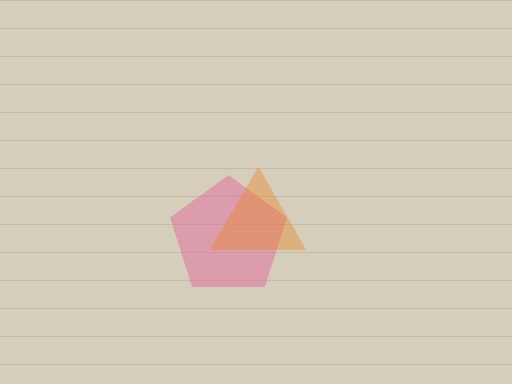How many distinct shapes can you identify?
There are 2 distinct shapes: a pink pentagon, an orange triangle.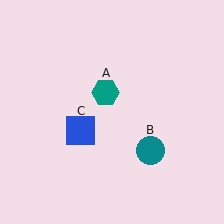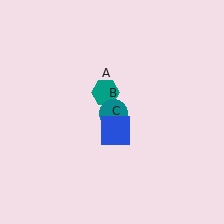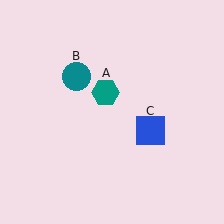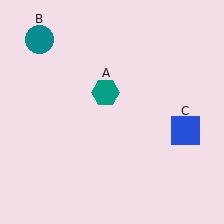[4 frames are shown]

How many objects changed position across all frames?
2 objects changed position: teal circle (object B), blue square (object C).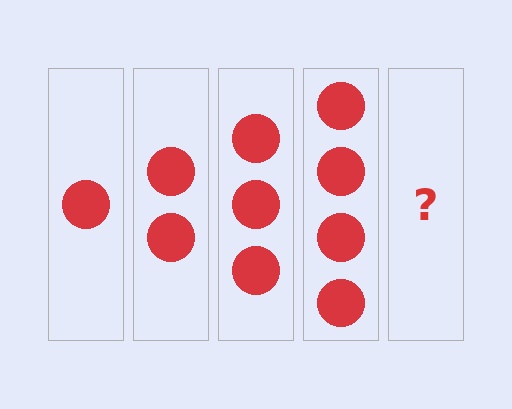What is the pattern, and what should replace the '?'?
The pattern is that each step adds one more circle. The '?' should be 5 circles.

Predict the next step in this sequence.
The next step is 5 circles.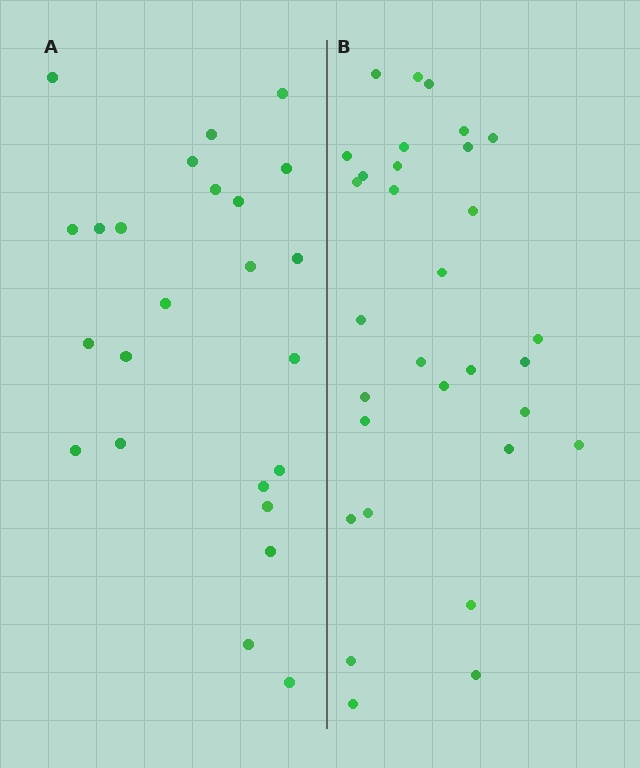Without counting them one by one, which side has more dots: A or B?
Region B (the right region) has more dots.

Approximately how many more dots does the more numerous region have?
Region B has roughly 8 or so more dots than region A.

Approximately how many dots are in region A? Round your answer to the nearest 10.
About 20 dots. (The exact count is 24, which rounds to 20.)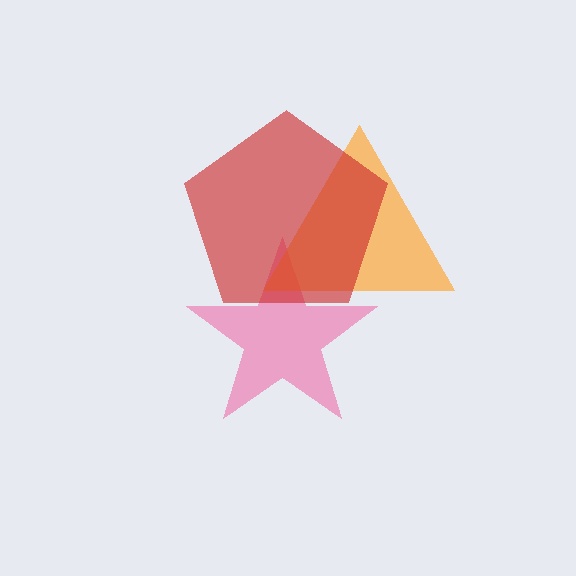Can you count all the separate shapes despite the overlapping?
Yes, there are 3 separate shapes.